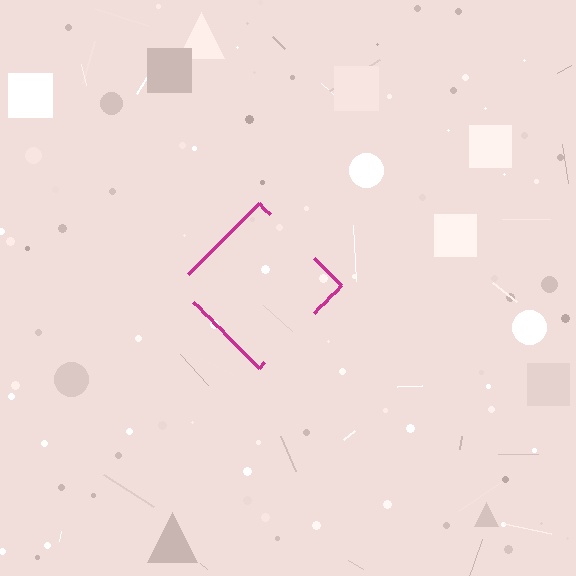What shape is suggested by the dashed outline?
The dashed outline suggests a diamond.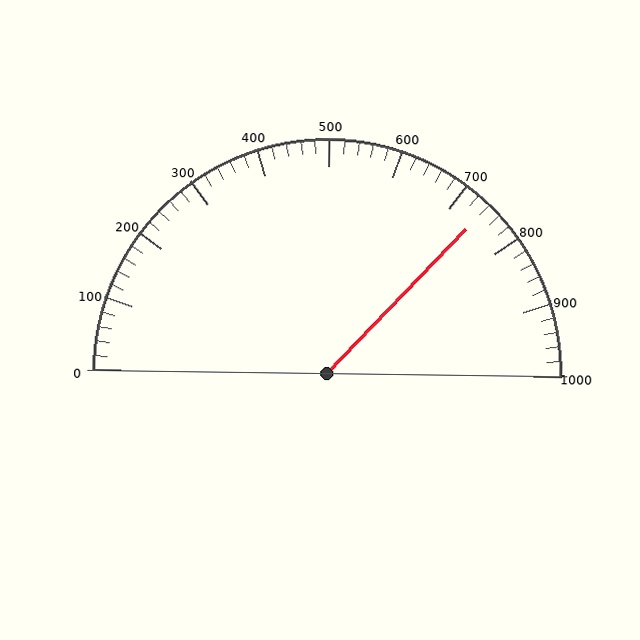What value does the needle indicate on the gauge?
The needle indicates approximately 740.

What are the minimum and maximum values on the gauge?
The gauge ranges from 0 to 1000.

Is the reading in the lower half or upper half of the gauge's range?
The reading is in the upper half of the range (0 to 1000).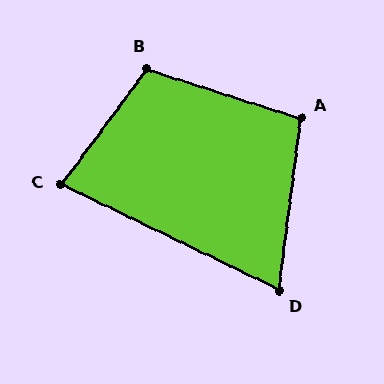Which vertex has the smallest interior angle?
D, at approximately 71 degrees.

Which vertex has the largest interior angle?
B, at approximately 109 degrees.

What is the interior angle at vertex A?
Approximately 101 degrees (obtuse).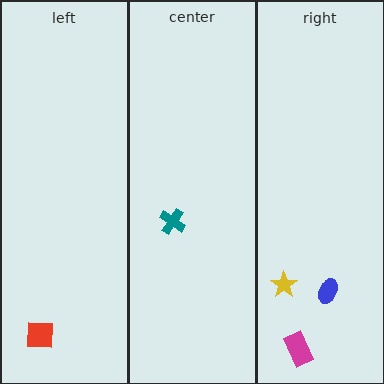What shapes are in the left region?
The red square.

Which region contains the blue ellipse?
The right region.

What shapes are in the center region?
The teal cross.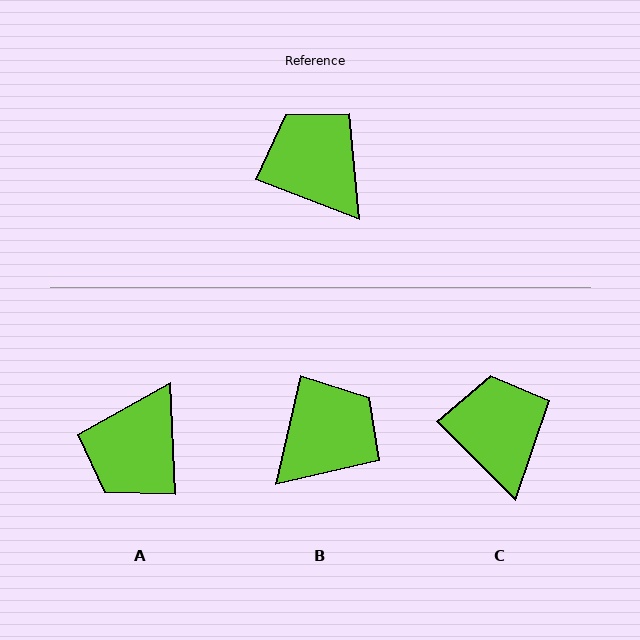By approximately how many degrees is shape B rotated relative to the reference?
Approximately 82 degrees clockwise.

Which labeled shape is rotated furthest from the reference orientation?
A, about 114 degrees away.